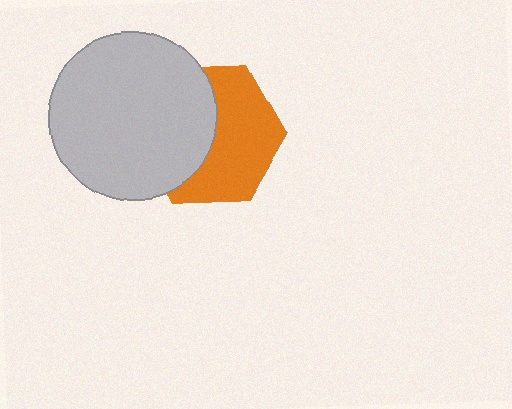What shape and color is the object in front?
The object in front is a light gray circle.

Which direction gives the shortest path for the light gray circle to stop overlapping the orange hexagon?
Moving left gives the shortest separation.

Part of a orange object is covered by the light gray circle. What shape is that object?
It is a hexagon.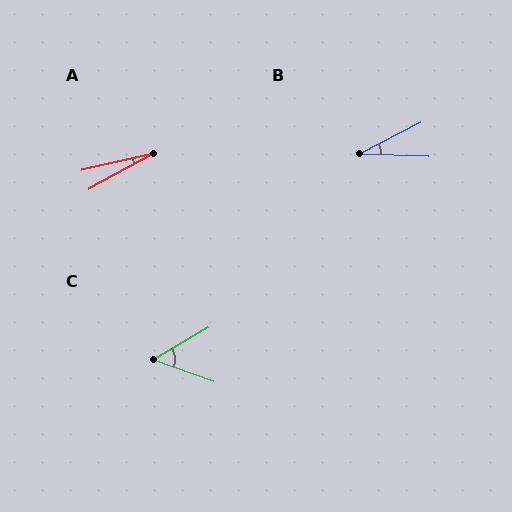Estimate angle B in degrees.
Approximately 30 degrees.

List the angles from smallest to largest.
A (15°), B (30°), C (50°).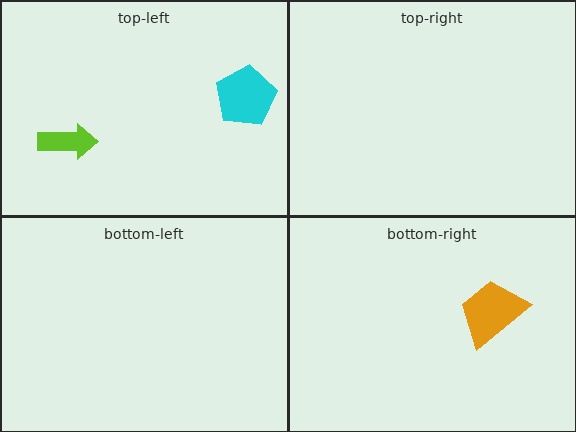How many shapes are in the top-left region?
2.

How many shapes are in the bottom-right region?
1.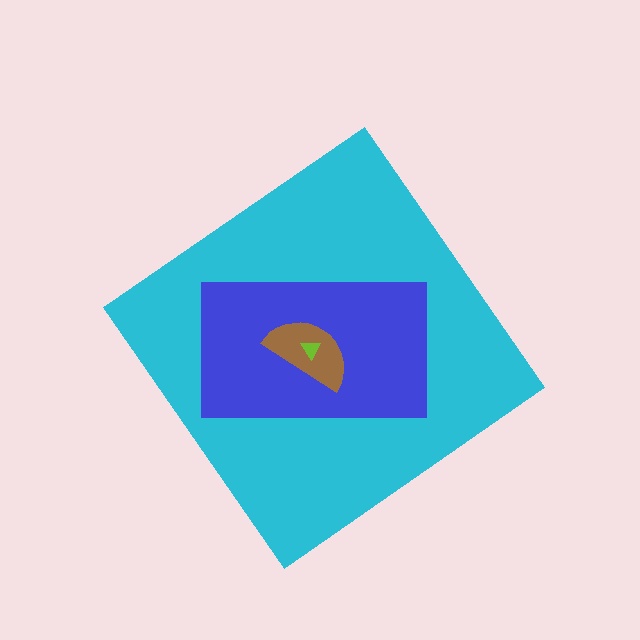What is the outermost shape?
The cyan diamond.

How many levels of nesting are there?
4.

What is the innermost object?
The lime triangle.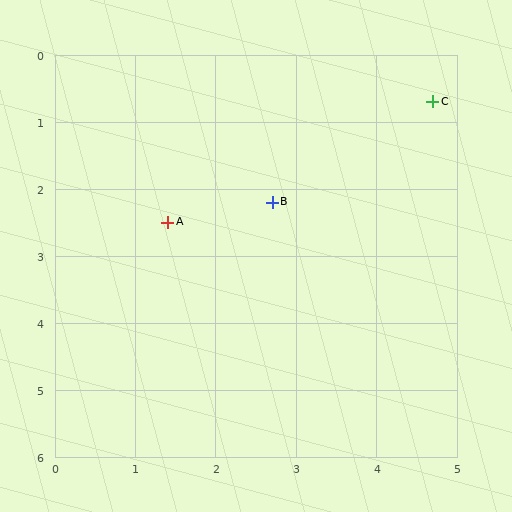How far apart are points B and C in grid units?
Points B and C are about 2.5 grid units apart.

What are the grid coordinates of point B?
Point B is at approximately (2.7, 2.2).